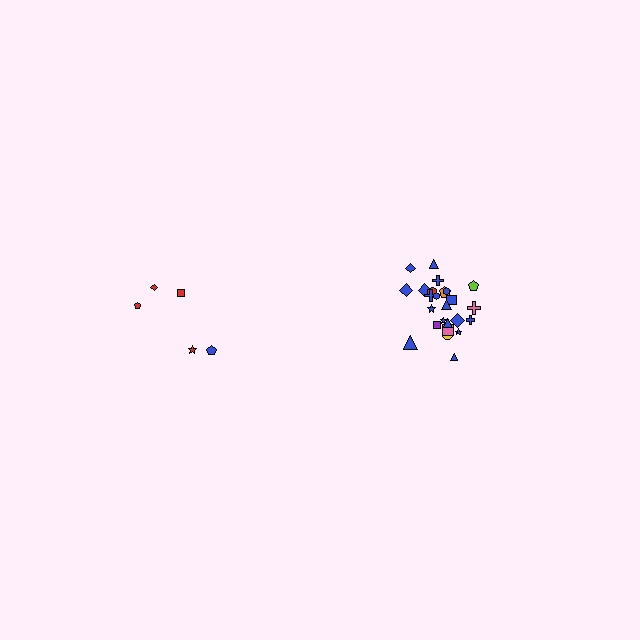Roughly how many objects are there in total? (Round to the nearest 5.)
Roughly 30 objects in total.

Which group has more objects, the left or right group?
The right group.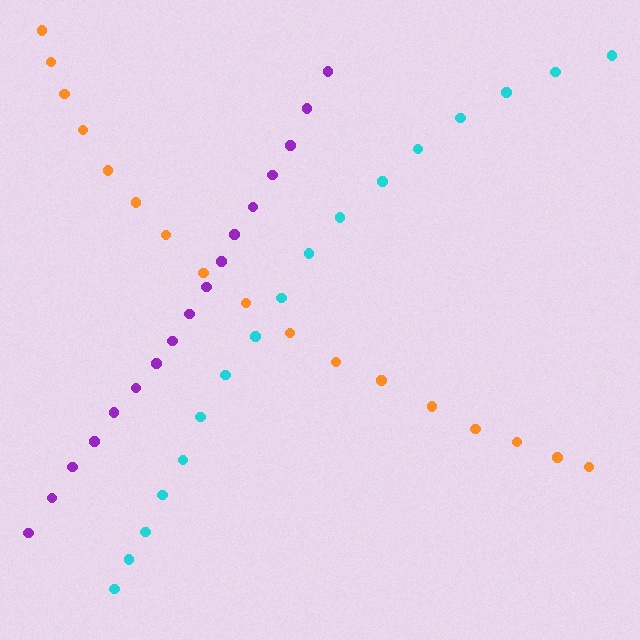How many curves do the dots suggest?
There are 3 distinct paths.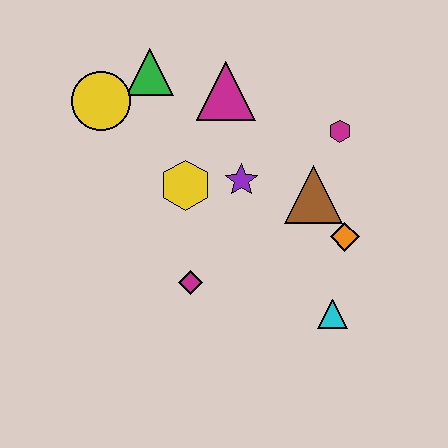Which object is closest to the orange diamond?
The brown triangle is closest to the orange diamond.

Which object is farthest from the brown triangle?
The yellow circle is farthest from the brown triangle.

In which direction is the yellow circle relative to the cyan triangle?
The yellow circle is to the left of the cyan triangle.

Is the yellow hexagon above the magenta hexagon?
No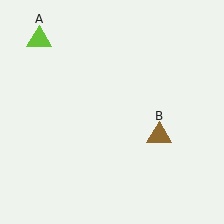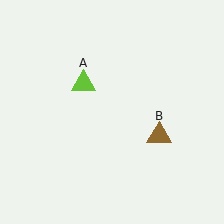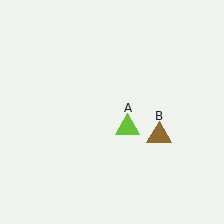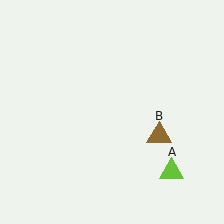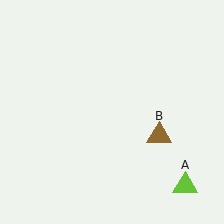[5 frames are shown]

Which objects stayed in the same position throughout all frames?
Brown triangle (object B) remained stationary.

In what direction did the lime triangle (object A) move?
The lime triangle (object A) moved down and to the right.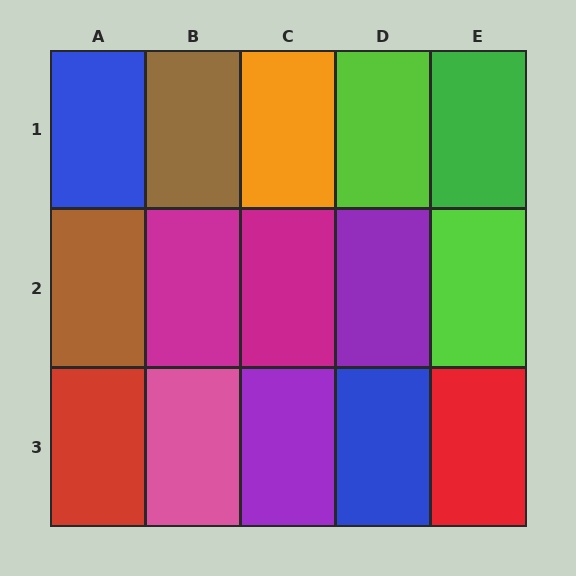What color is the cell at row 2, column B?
Magenta.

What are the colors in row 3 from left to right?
Red, pink, purple, blue, red.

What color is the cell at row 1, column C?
Orange.